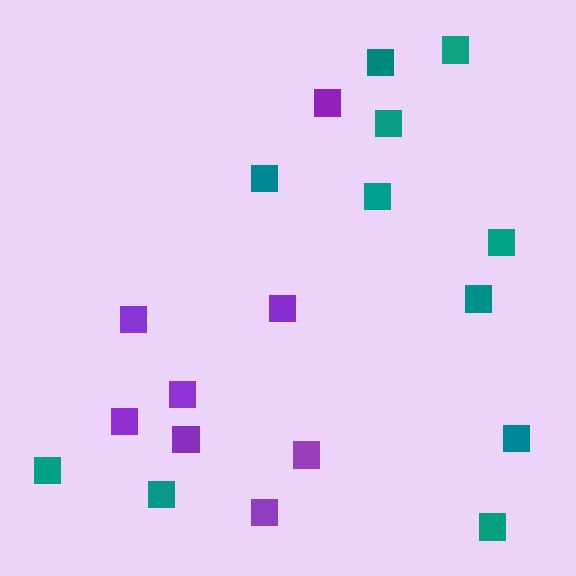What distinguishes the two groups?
There are 2 groups: one group of purple squares (8) and one group of teal squares (11).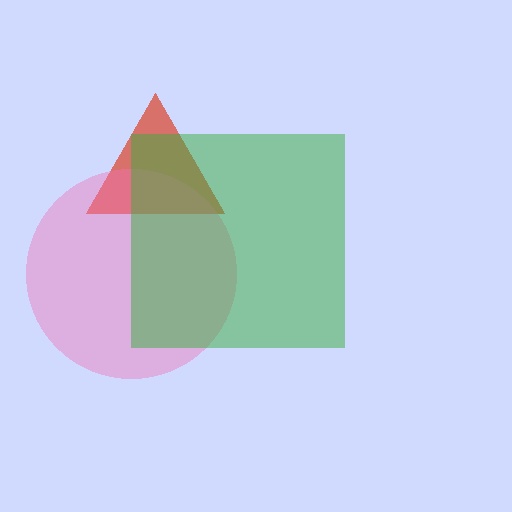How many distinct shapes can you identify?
There are 3 distinct shapes: a red triangle, a pink circle, a green square.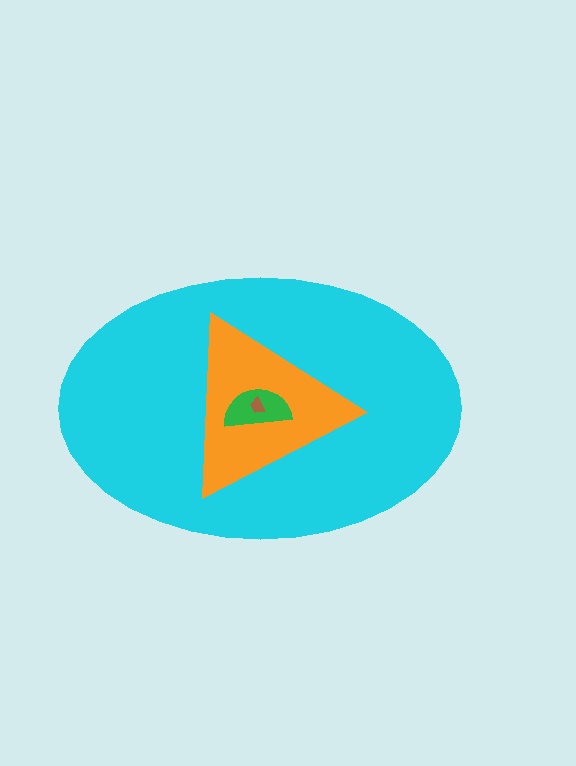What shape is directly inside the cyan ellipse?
The orange triangle.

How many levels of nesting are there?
4.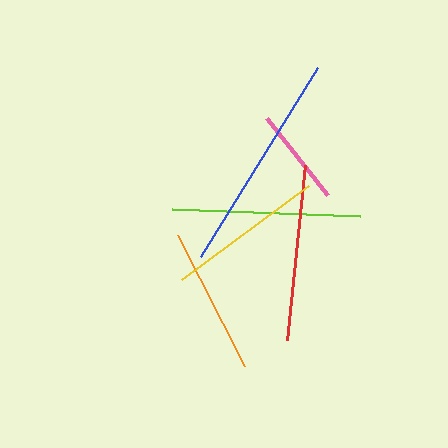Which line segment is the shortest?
The pink line is the shortest at approximately 98 pixels.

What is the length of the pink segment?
The pink segment is approximately 98 pixels long.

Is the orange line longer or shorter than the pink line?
The orange line is longer than the pink line.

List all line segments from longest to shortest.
From longest to shortest: blue, lime, red, yellow, orange, pink.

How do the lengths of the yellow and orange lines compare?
The yellow and orange lines are approximately the same length.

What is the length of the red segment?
The red segment is approximately 175 pixels long.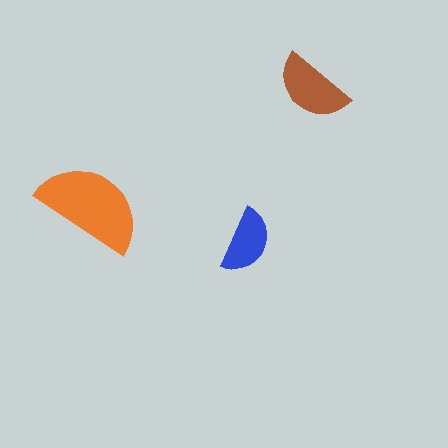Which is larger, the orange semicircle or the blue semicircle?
The orange one.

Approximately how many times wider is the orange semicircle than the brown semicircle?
About 1.5 times wider.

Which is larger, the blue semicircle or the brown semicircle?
The brown one.